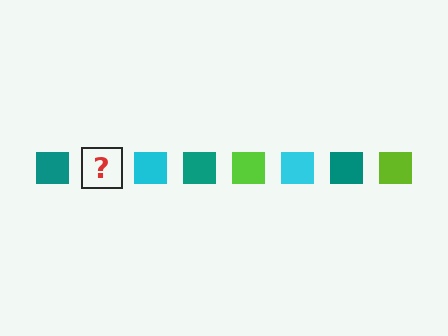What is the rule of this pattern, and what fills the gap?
The rule is that the pattern cycles through teal, lime, cyan squares. The gap should be filled with a lime square.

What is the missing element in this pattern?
The missing element is a lime square.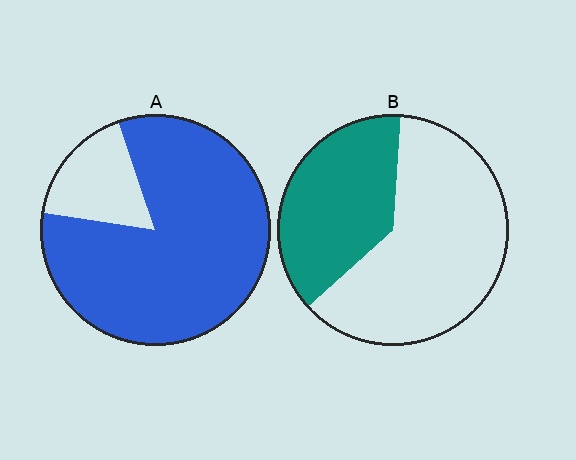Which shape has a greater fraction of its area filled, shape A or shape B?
Shape A.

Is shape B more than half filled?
No.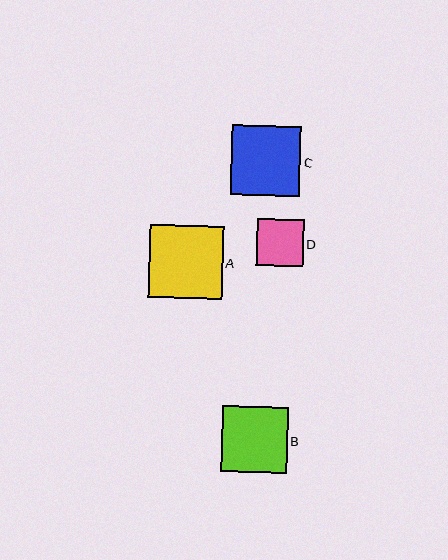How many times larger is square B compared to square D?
Square B is approximately 1.4 times the size of square D.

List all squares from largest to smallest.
From largest to smallest: A, C, B, D.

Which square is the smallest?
Square D is the smallest with a size of approximately 47 pixels.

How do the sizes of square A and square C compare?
Square A and square C are approximately the same size.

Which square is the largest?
Square A is the largest with a size of approximately 73 pixels.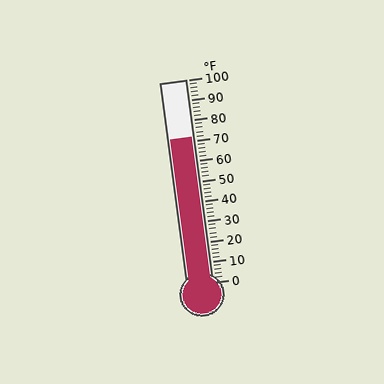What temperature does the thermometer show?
The thermometer shows approximately 72°F.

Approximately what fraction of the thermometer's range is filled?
The thermometer is filled to approximately 70% of its range.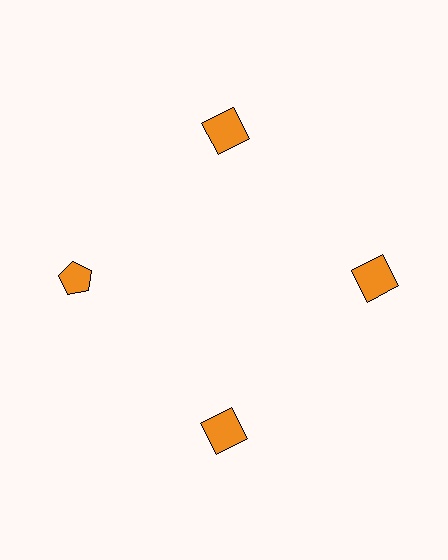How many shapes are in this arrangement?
There are 4 shapes arranged in a ring pattern.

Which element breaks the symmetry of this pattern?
The orange pentagon at roughly the 9 o'clock position breaks the symmetry. All other shapes are orange squares.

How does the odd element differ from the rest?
It has a different shape: pentagon instead of square.